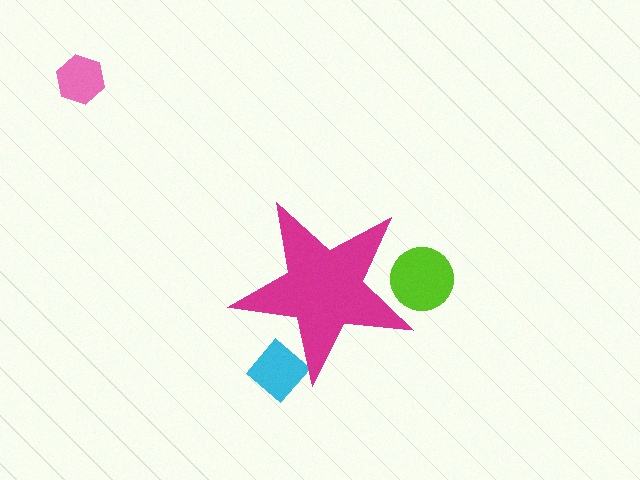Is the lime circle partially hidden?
Yes, the lime circle is partially hidden behind the magenta star.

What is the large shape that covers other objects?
A magenta star.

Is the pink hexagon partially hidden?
No, the pink hexagon is fully visible.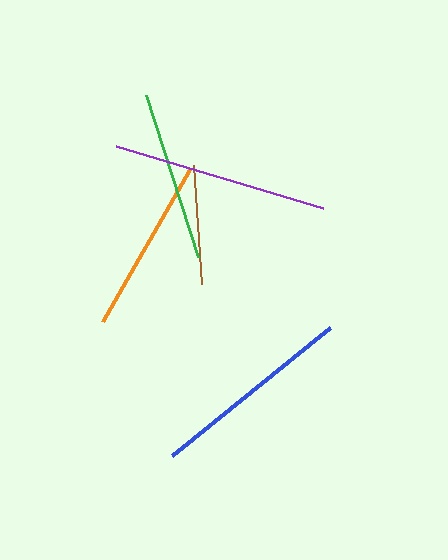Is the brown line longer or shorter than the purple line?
The purple line is longer than the brown line.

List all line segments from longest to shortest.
From longest to shortest: purple, blue, orange, green, brown.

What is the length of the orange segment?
The orange segment is approximately 175 pixels long.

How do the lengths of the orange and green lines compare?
The orange and green lines are approximately the same length.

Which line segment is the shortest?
The brown line is the shortest at approximately 119 pixels.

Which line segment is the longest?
The purple line is the longest at approximately 216 pixels.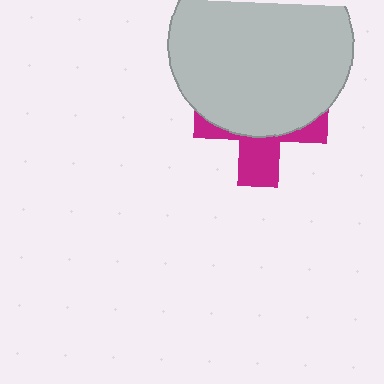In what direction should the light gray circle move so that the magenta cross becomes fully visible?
The light gray circle should move up. That is the shortest direction to clear the overlap and leave the magenta cross fully visible.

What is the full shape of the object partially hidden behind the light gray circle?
The partially hidden object is a magenta cross.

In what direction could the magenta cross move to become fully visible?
The magenta cross could move down. That would shift it out from behind the light gray circle entirely.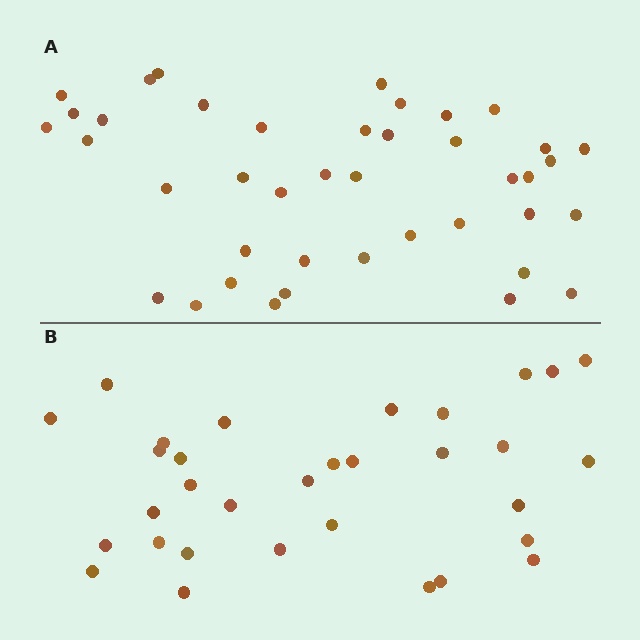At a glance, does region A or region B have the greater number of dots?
Region A (the top region) has more dots.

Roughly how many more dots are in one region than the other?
Region A has roughly 8 or so more dots than region B.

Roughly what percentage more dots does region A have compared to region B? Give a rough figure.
About 30% more.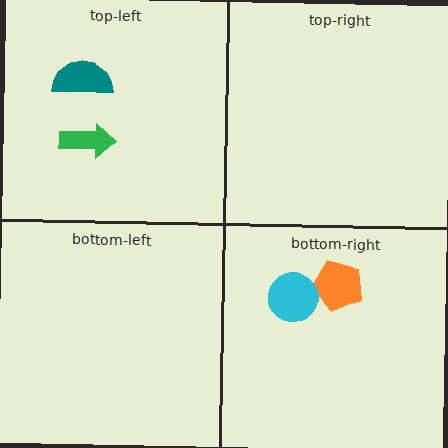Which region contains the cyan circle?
The bottom-right region.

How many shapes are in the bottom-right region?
2.